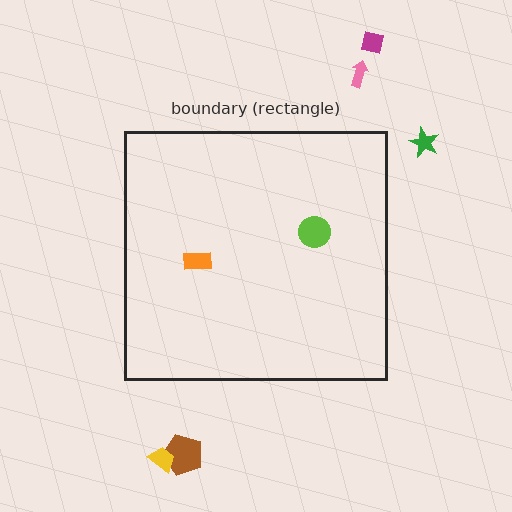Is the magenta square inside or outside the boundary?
Outside.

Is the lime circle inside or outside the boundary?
Inside.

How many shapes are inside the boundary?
2 inside, 5 outside.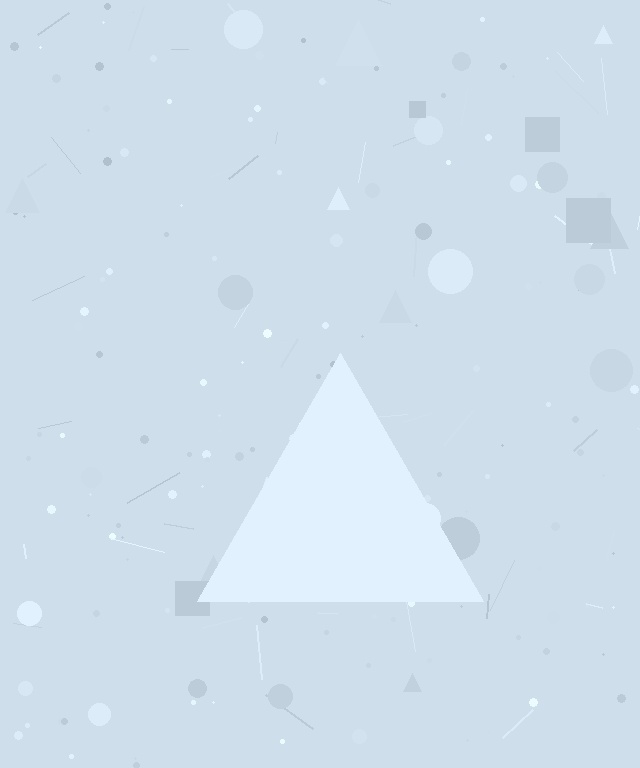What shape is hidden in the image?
A triangle is hidden in the image.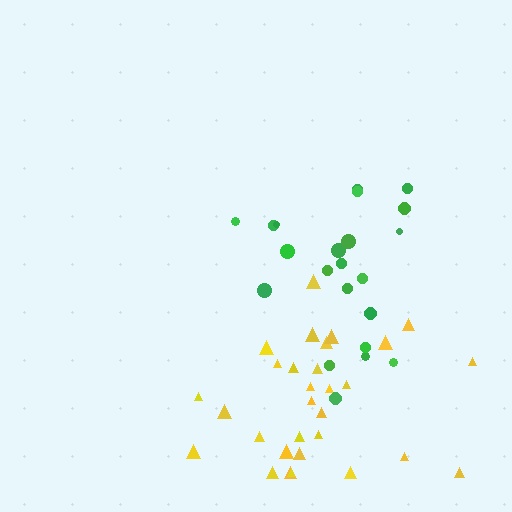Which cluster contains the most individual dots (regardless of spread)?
Yellow (30).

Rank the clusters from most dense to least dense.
green, yellow.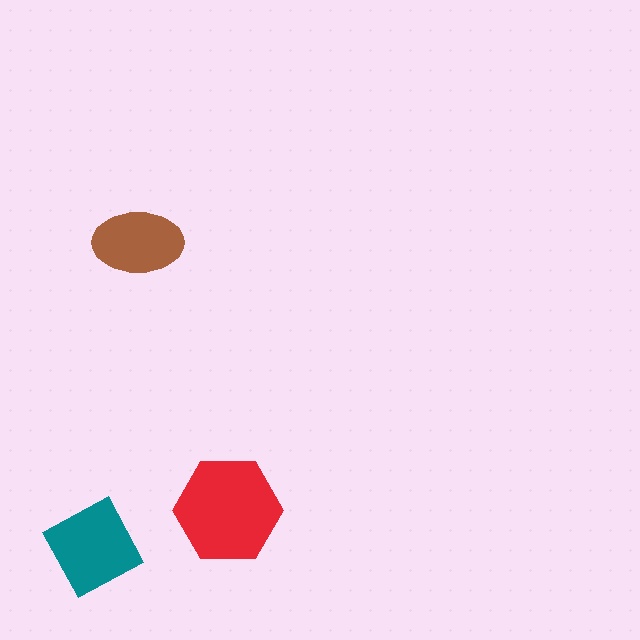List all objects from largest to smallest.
The red hexagon, the teal diamond, the brown ellipse.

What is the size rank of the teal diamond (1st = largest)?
2nd.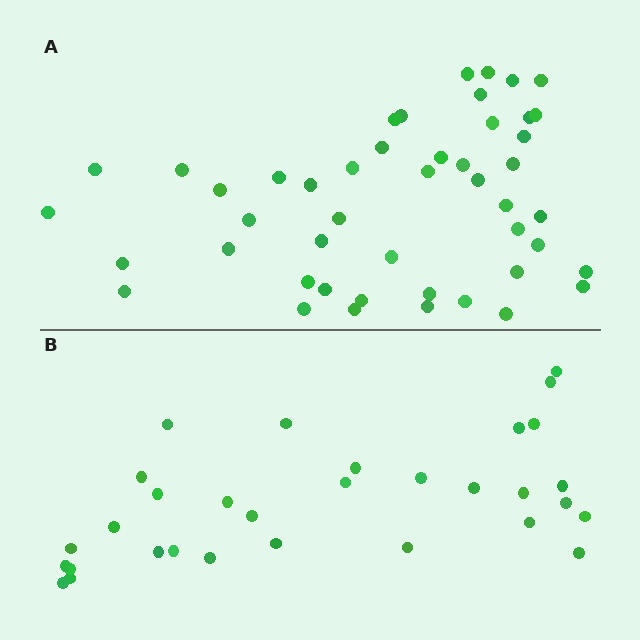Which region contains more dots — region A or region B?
Region A (the top region) has more dots.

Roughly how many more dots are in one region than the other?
Region A has approximately 15 more dots than region B.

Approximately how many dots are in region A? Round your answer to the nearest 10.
About 50 dots. (The exact count is 47, which rounds to 50.)